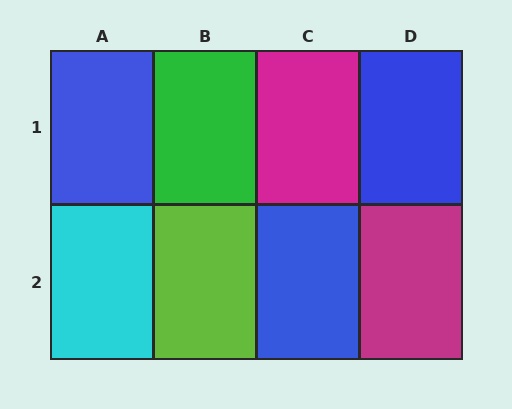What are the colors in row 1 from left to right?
Blue, green, magenta, blue.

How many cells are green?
1 cell is green.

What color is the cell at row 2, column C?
Blue.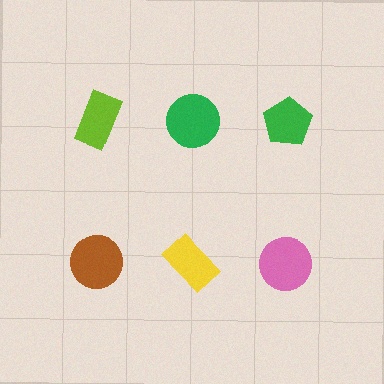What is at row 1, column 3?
A green pentagon.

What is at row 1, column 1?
A lime rectangle.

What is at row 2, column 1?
A brown circle.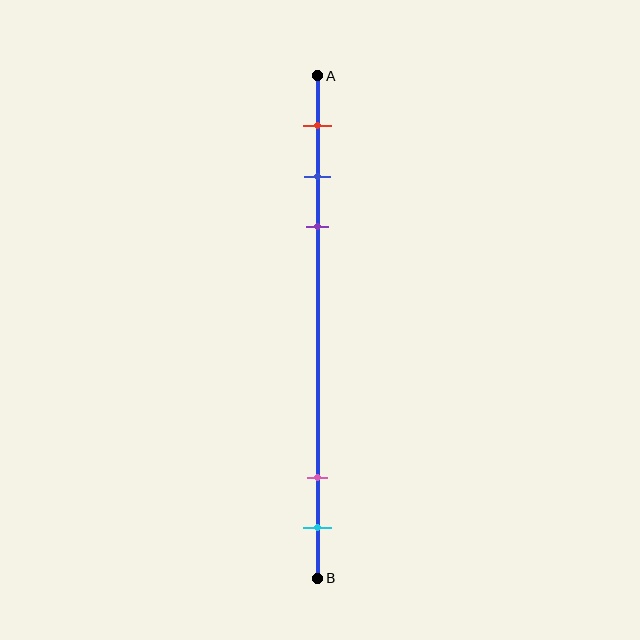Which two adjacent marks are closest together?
The blue and purple marks are the closest adjacent pair.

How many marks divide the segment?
There are 5 marks dividing the segment.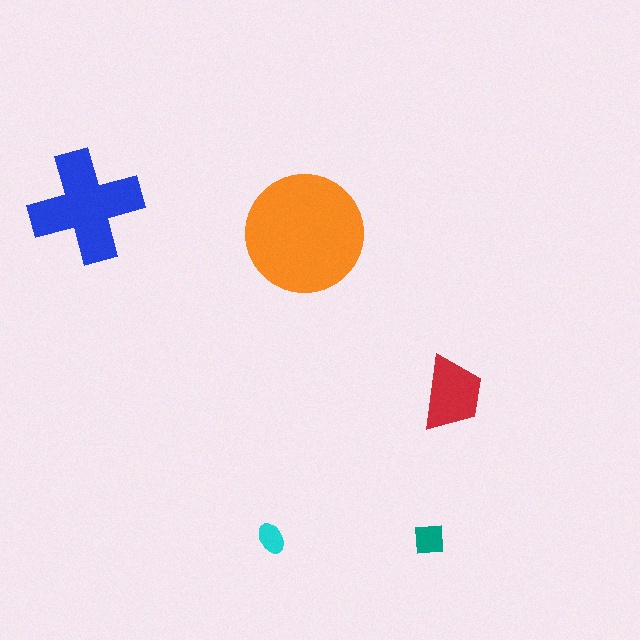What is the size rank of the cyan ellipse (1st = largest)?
5th.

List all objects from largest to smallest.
The orange circle, the blue cross, the red trapezoid, the teal square, the cyan ellipse.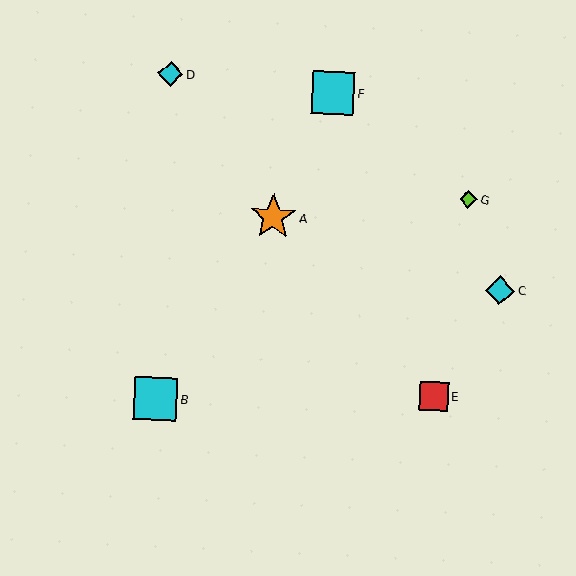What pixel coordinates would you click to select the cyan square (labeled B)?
Click at (156, 399) to select the cyan square B.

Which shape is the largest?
The orange star (labeled A) is the largest.